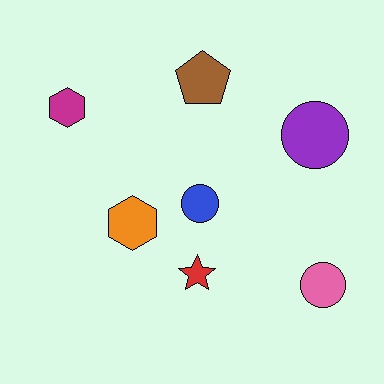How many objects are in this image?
There are 7 objects.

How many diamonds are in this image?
There are no diamonds.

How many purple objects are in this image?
There is 1 purple object.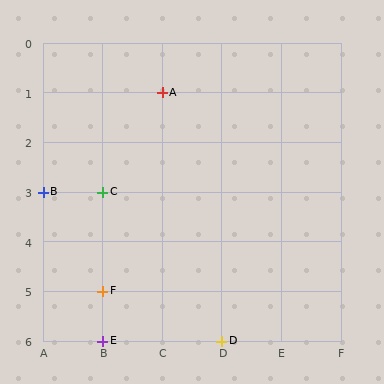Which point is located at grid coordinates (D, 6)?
Point D is at (D, 6).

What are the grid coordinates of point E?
Point E is at grid coordinates (B, 6).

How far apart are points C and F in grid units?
Points C and F are 2 rows apart.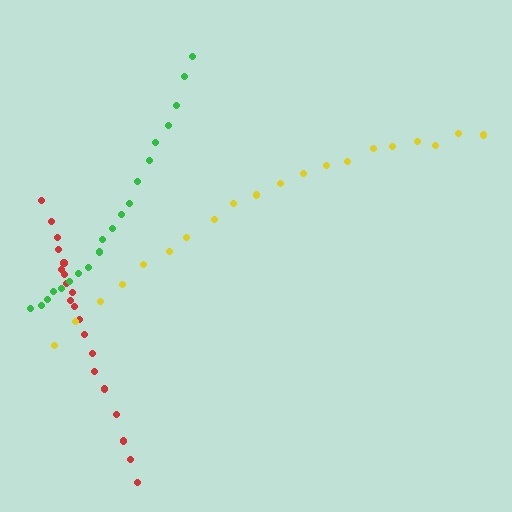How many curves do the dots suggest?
There are 3 distinct paths.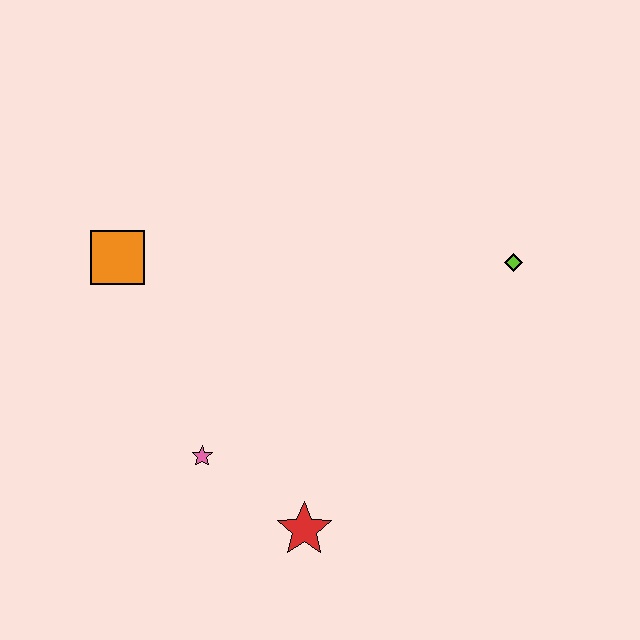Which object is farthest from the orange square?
The lime diamond is farthest from the orange square.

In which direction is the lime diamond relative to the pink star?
The lime diamond is to the right of the pink star.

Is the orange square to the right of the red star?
No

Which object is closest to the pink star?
The red star is closest to the pink star.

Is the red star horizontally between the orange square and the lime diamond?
Yes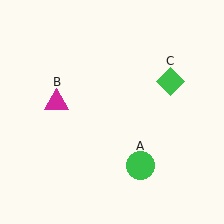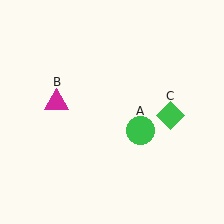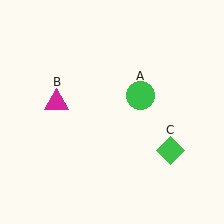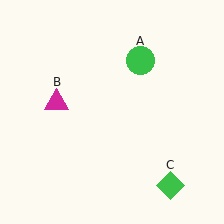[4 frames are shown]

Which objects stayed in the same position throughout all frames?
Magenta triangle (object B) remained stationary.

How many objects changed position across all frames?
2 objects changed position: green circle (object A), green diamond (object C).